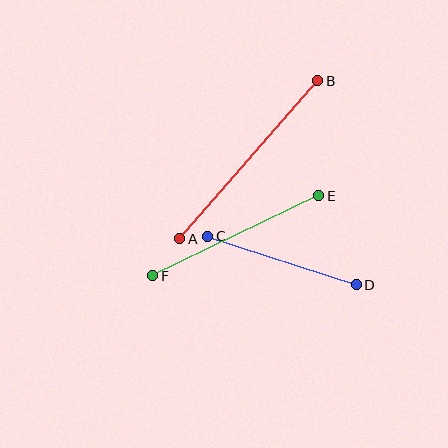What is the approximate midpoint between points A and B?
The midpoint is at approximately (249, 160) pixels.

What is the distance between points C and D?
The distance is approximately 156 pixels.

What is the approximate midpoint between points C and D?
The midpoint is at approximately (282, 260) pixels.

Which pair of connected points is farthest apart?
Points A and B are farthest apart.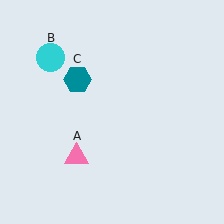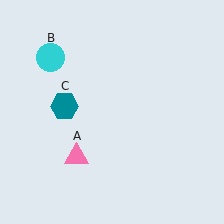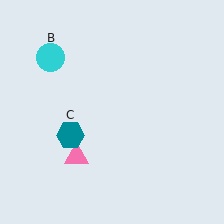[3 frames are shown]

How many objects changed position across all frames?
1 object changed position: teal hexagon (object C).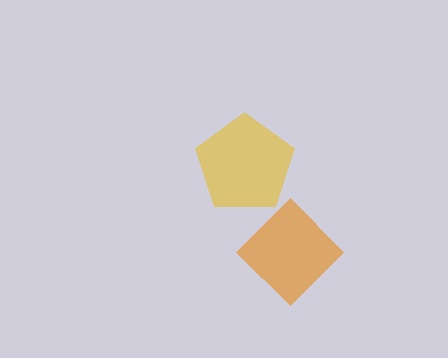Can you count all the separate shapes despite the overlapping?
Yes, there are 2 separate shapes.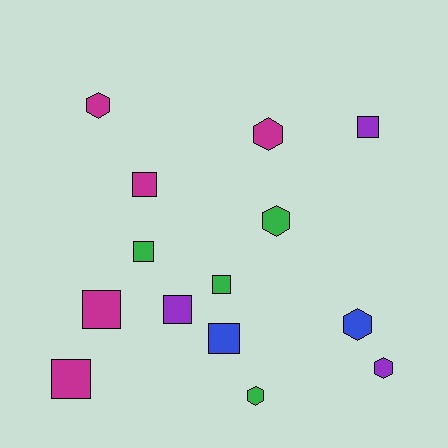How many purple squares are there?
There are 2 purple squares.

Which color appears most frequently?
Magenta, with 5 objects.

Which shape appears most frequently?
Square, with 8 objects.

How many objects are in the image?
There are 14 objects.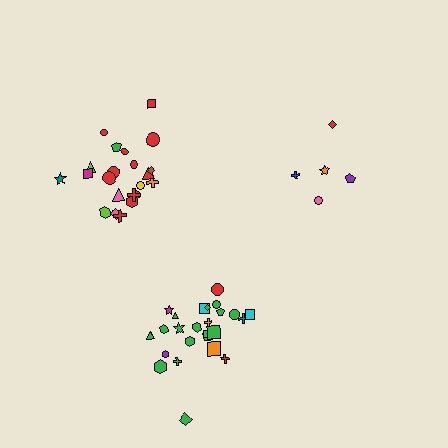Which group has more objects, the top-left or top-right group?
The top-left group.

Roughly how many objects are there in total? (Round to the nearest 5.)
Roughly 50 objects in total.